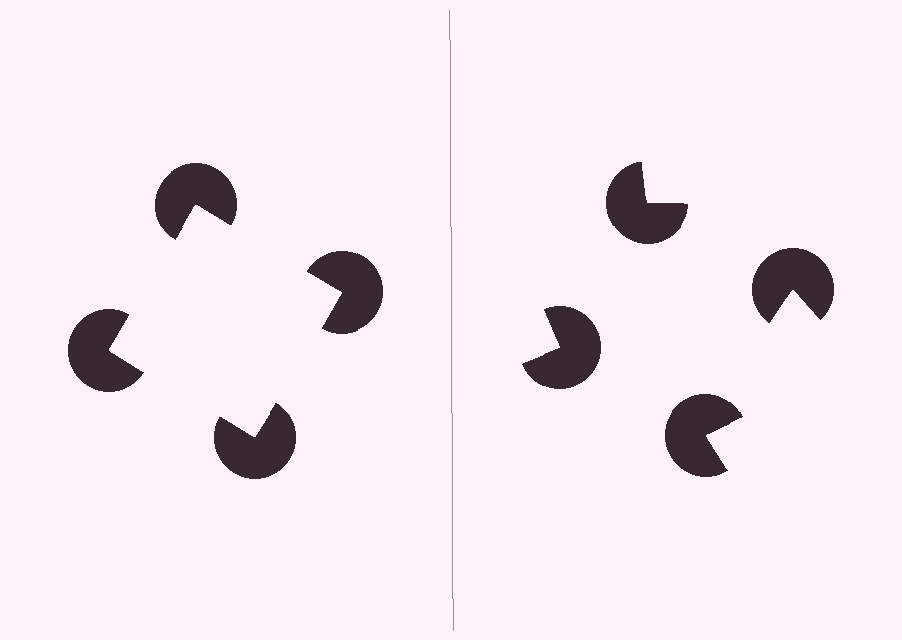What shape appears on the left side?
An illusory square.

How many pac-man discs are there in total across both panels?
8 — 4 on each side.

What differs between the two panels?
The pac-man discs are positioned identically on both sides; only the wedge orientations differ. On the left they align to a square; on the right they are misaligned.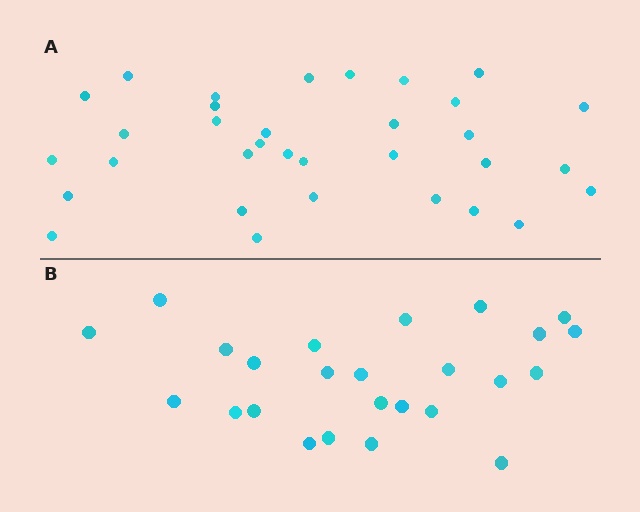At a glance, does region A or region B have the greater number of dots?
Region A (the top region) has more dots.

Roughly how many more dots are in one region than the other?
Region A has roughly 8 or so more dots than region B.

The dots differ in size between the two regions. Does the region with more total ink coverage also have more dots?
No. Region B has more total ink coverage because its dots are larger, but region A actually contains more individual dots. Total area can be misleading — the number of items is what matters here.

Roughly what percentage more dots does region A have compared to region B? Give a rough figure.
About 30% more.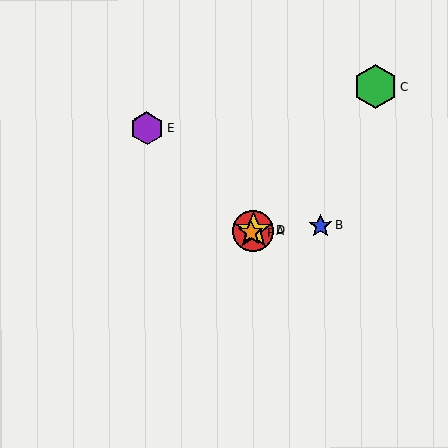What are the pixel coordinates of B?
Object B is at (321, 225).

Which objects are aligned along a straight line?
Objects A, D, F are aligned along a straight line.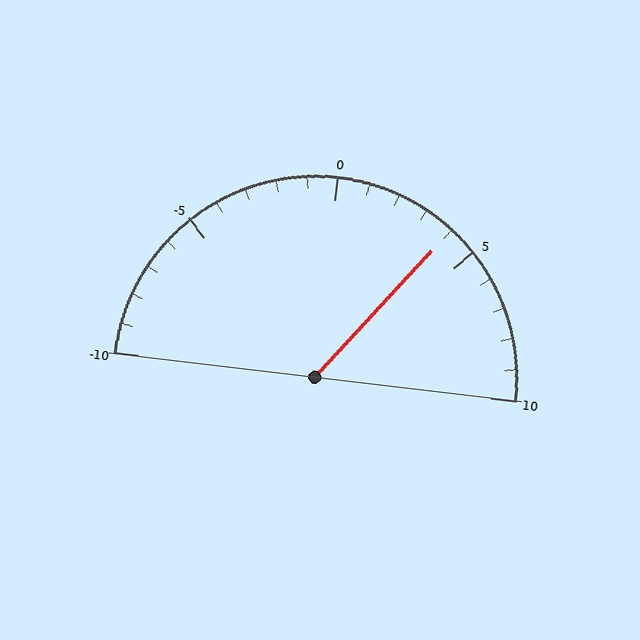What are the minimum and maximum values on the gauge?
The gauge ranges from -10 to 10.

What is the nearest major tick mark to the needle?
The nearest major tick mark is 5.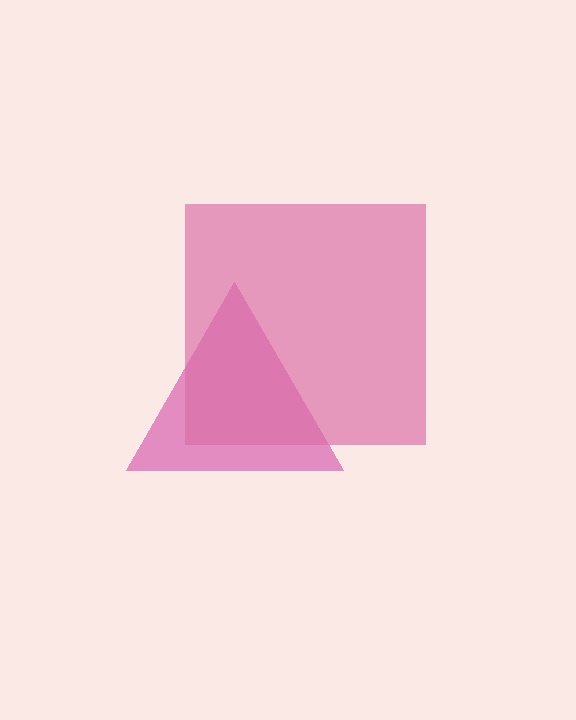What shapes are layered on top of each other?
The layered shapes are: a magenta triangle, a pink square.